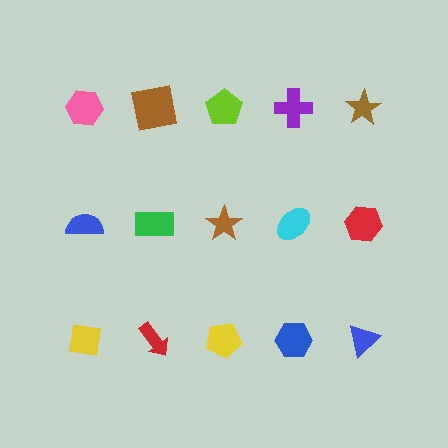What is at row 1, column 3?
A lime pentagon.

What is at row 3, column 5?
A blue triangle.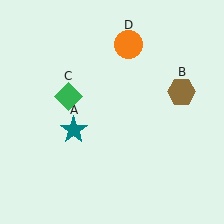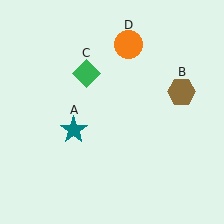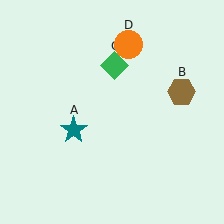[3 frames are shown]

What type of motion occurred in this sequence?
The green diamond (object C) rotated clockwise around the center of the scene.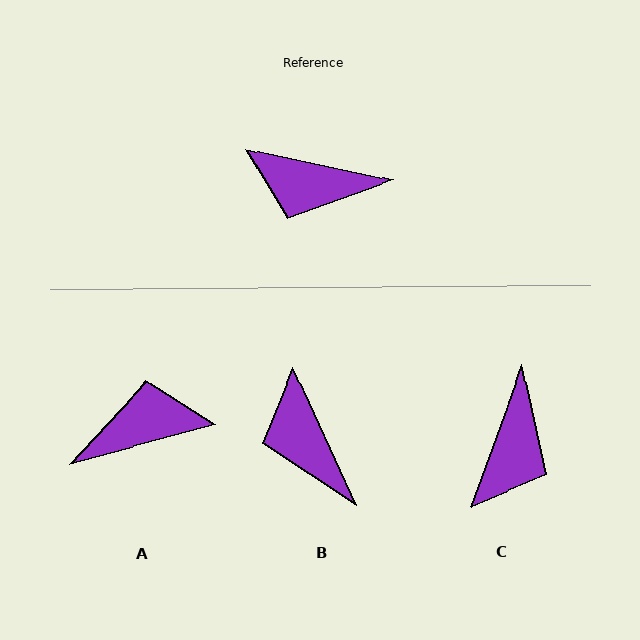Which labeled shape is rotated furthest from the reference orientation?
A, about 153 degrees away.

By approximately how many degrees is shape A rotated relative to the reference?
Approximately 153 degrees clockwise.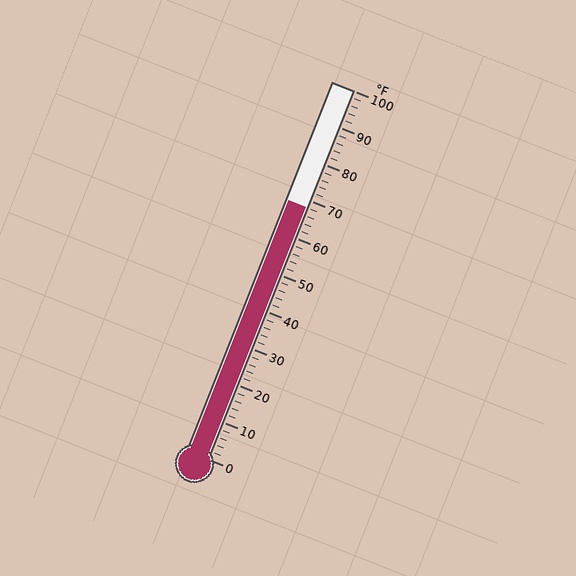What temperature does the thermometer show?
The thermometer shows approximately 68°F.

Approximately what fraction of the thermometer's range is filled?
The thermometer is filled to approximately 70% of its range.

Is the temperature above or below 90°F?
The temperature is below 90°F.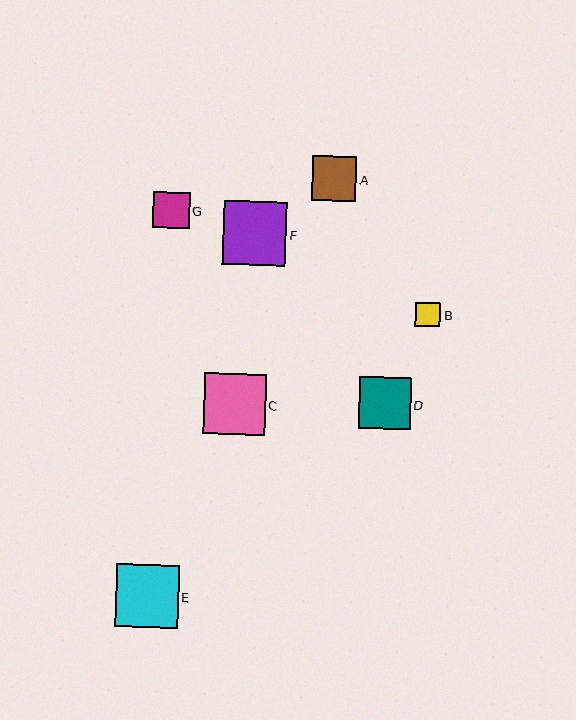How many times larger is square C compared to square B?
Square C is approximately 2.5 times the size of square B.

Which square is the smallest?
Square B is the smallest with a size of approximately 25 pixels.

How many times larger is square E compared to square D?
Square E is approximately 1.2 times the size of square D.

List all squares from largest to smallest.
From largest to smallest: F, E, C, D, A, G, B.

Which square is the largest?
Square F is the largest with a size of approximately 63 pixels.